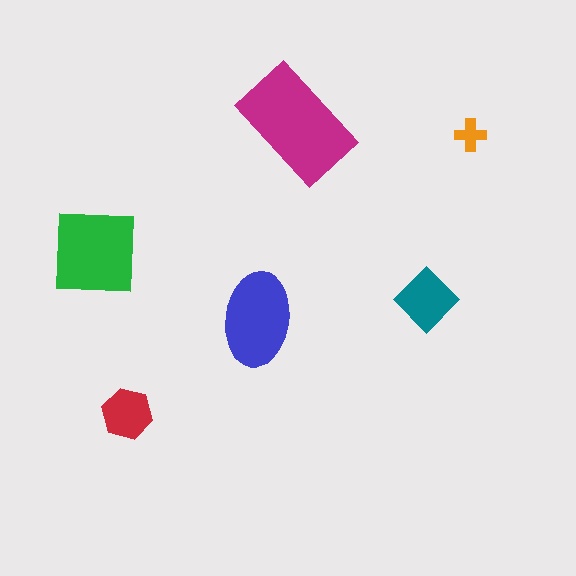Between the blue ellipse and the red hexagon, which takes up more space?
The blue ellipse.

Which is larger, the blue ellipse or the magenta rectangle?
The magenta rectangle.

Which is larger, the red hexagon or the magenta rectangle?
The magenta rectangle.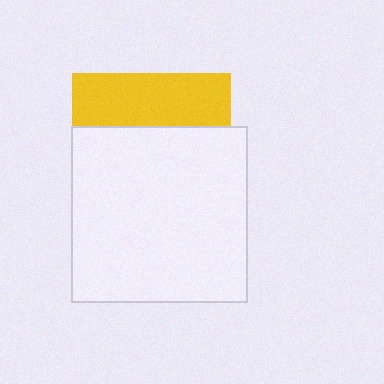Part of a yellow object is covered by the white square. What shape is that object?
It is a square.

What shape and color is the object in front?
The object in front is a white square.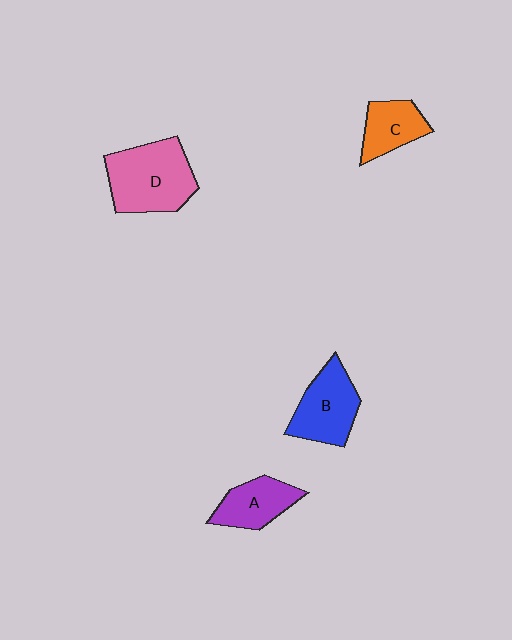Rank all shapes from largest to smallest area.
From largest to smallest: D (pink), B (blue), A (purple), C (orange).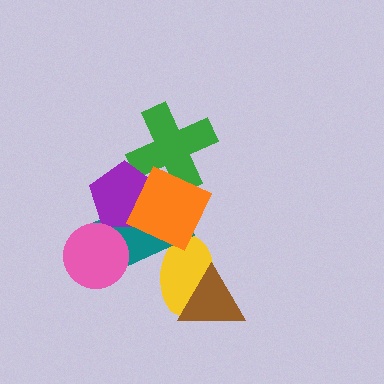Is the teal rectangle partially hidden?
Yes, it is partially covered by another shape.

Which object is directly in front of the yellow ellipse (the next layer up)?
The teal rectangle is directly in front of the yellow ellipse.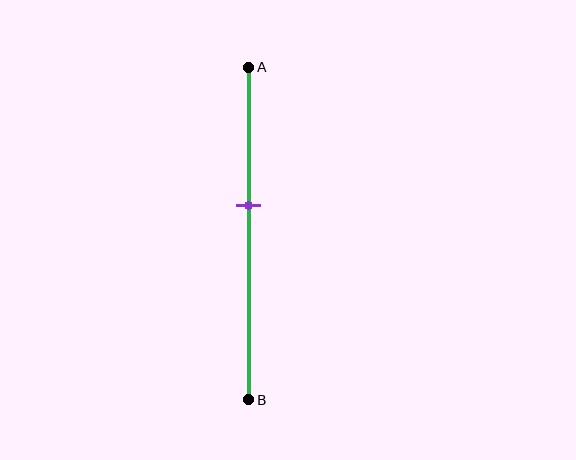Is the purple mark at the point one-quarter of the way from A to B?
No, the mark is at about 40% from A, not at the 25% one-quarter point.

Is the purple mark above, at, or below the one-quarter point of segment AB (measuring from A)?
The purple mark is below the one-quarter point of segment AB.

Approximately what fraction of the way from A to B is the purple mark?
The purple mark is approximately 40% of the way from A to B.